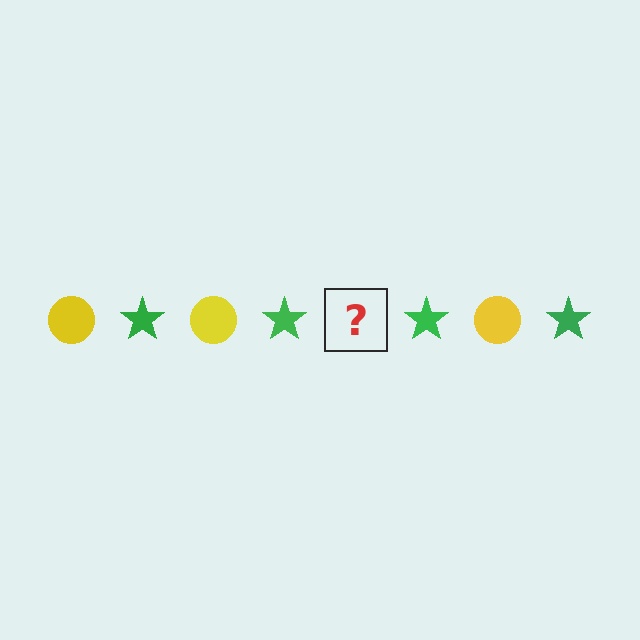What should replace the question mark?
The question mark should be replaced with a yellow circle.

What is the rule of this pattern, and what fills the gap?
The rule is that the pattern alternates between yellow circle and green star. The gap should be filled with a yellow circle.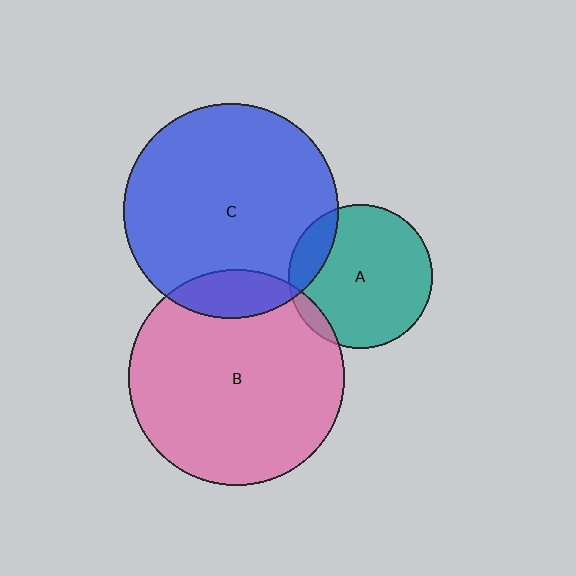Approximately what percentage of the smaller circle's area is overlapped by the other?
Approximately 15%.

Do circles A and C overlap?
Yes.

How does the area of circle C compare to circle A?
Approximately 2.2 times.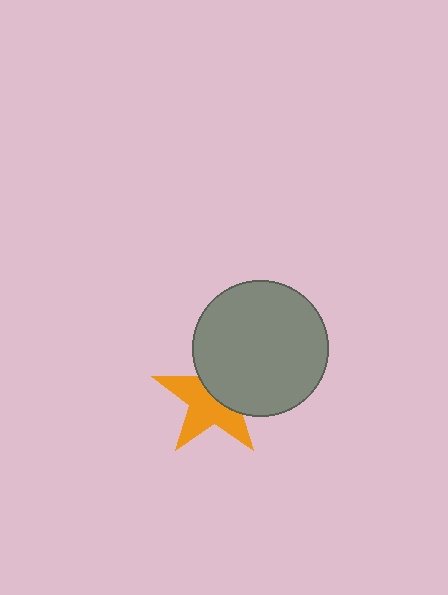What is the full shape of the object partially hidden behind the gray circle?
The partially hidden object is an orange star.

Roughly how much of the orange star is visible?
About half of it is visible (roughly 55%).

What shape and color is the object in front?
The object in front is a gray circle.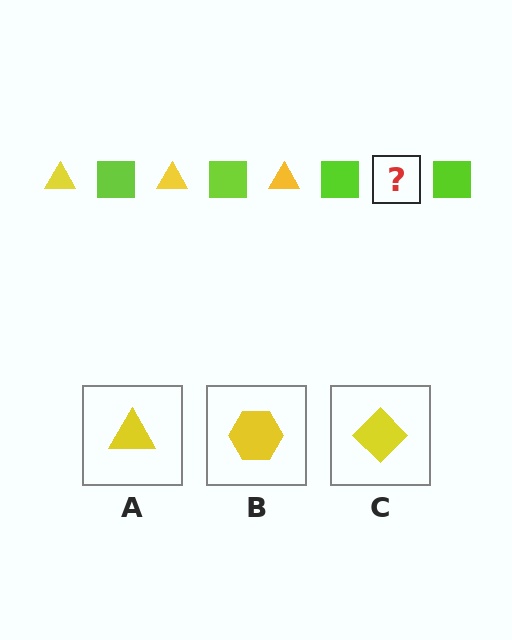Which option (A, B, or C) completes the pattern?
A.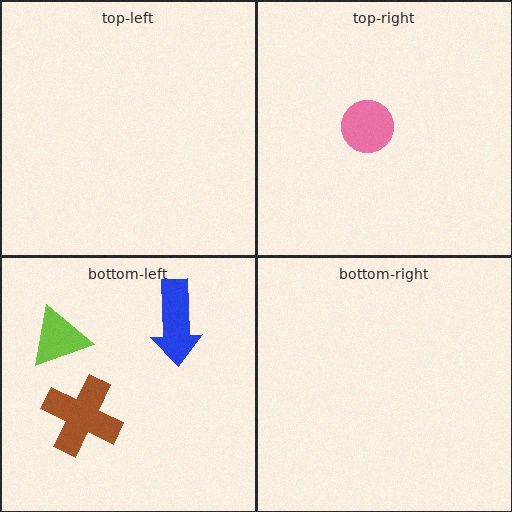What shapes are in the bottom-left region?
The lime triangle, the brown cross, the blue arrow.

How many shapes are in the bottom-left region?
3.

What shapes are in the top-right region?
The pink circle.